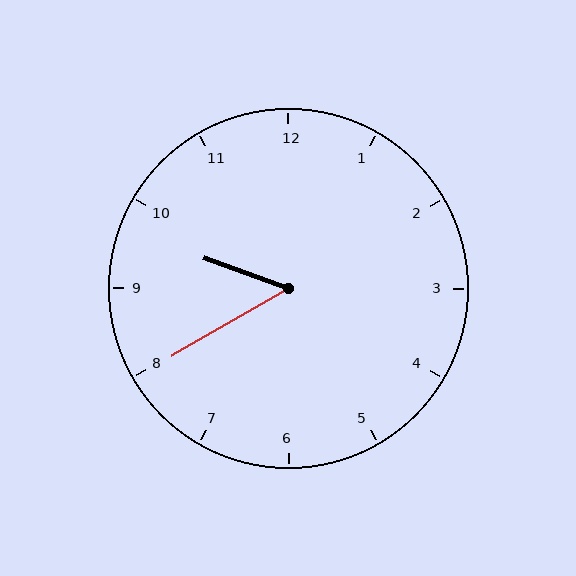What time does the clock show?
9:40.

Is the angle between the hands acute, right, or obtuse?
It is acute.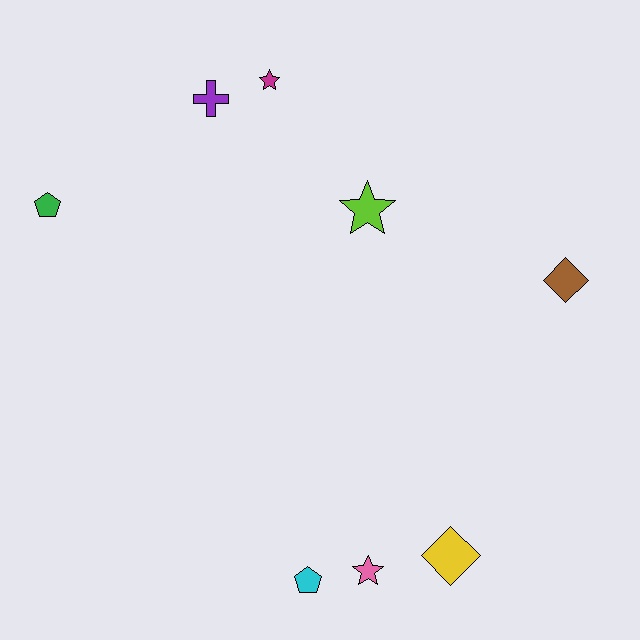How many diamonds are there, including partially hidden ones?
There are 2 diamonds.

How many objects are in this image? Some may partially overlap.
There are 8 objects.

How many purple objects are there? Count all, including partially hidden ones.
There is 1 purple object.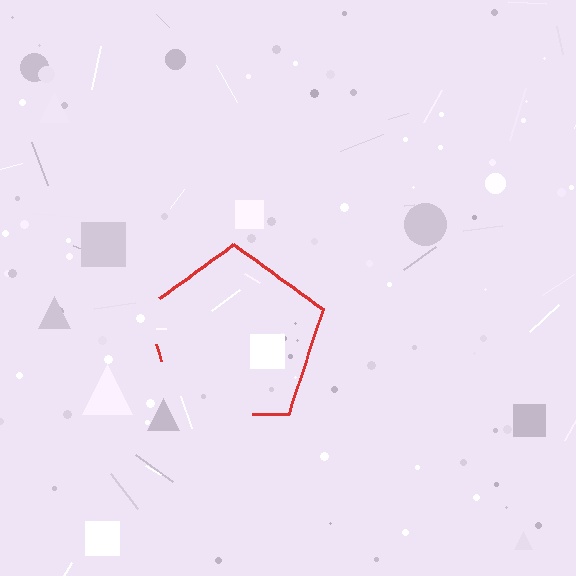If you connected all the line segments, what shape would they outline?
They would outline a pentagon.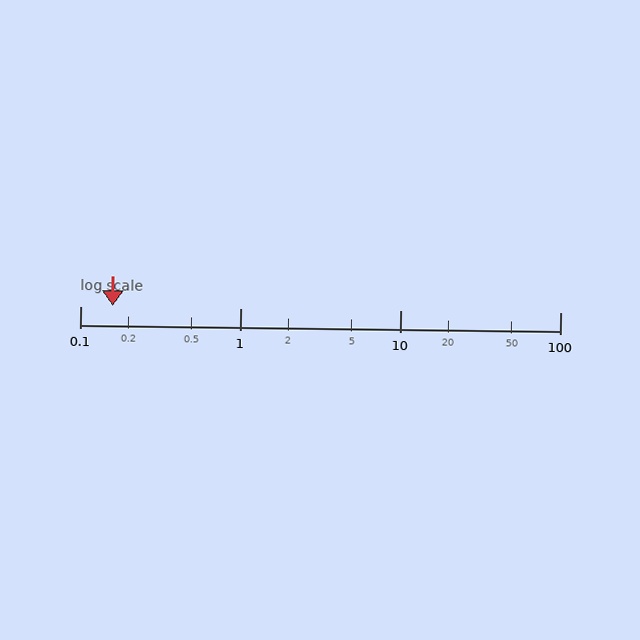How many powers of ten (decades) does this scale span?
The scale spans 3 decades, from 0.1 to 100.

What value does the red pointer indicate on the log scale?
The pointer indicates approximately 0.16.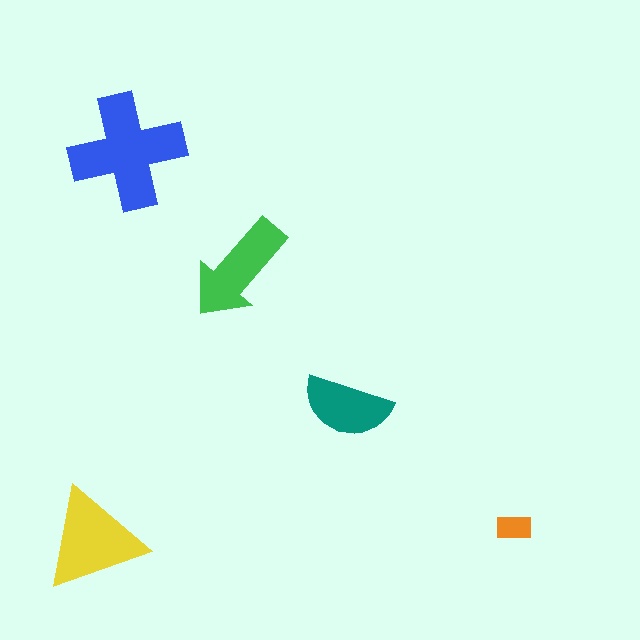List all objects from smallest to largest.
The orange rectangle, the teal semicircle, the green arrow, the yellow triangle, the blue cross.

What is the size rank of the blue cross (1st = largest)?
1st.